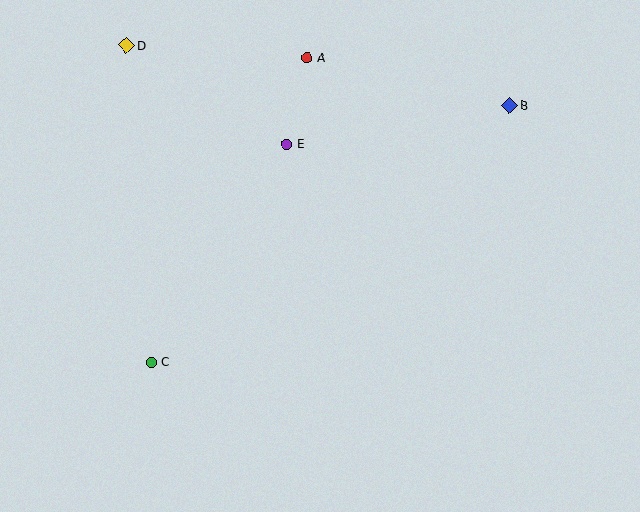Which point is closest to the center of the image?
Point E at (287, 144) is closest to the center.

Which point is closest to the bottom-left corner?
Point C is closest to the bottom-left corner.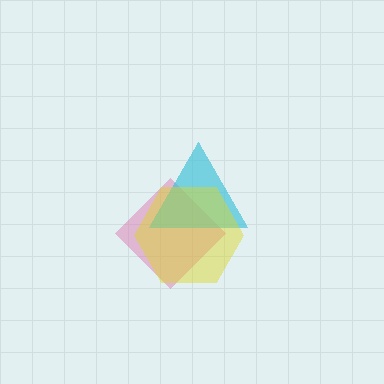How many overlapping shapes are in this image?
There are 3 overlapping shapes in the image.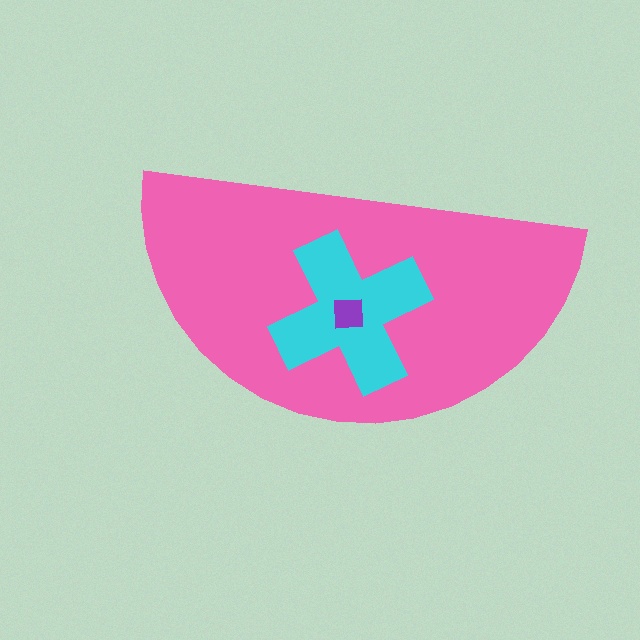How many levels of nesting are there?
3.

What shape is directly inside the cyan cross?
The purple square.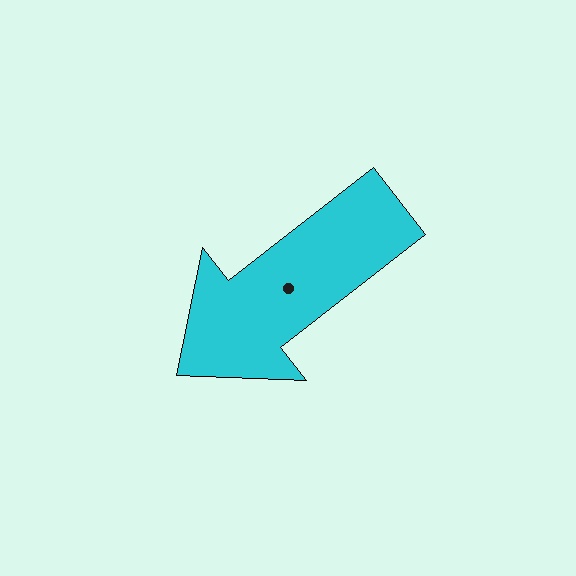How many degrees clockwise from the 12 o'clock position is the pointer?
Approximately 232 degrees.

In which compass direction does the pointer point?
Southwest.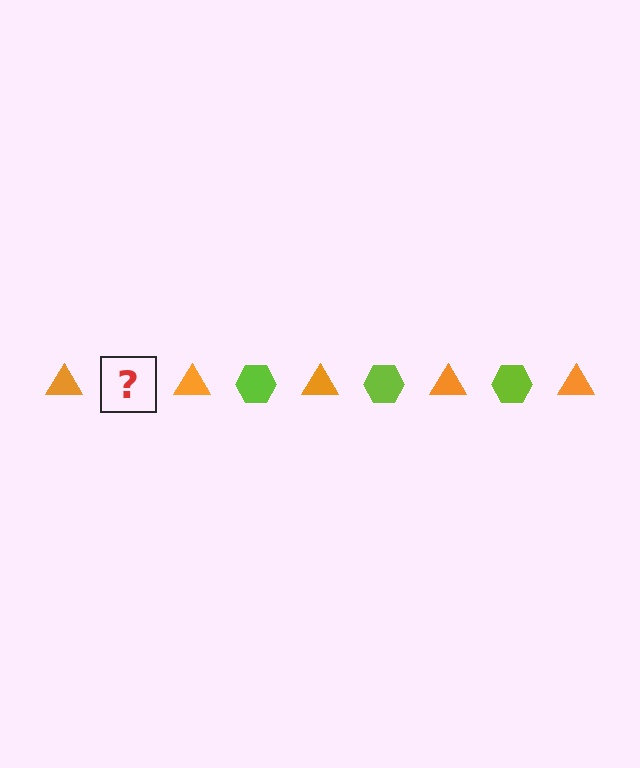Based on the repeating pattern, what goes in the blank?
The blank should be a lime hexagon.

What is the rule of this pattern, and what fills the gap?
The rule is that the pattern alternates between orange triangle and lime hexagon. The gap should be filled with a lime hexagon.